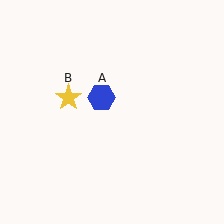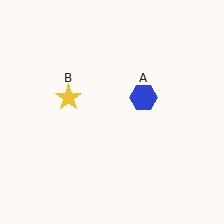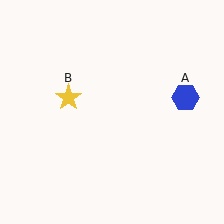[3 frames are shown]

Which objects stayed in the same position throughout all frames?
Yellow star (object B) remained stationary.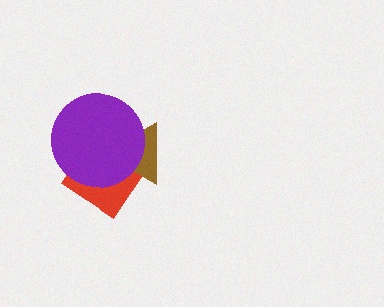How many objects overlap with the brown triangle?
2 objects overlap with the brown triangle.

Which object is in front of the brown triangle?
The purple circle is in front of the brown triangle.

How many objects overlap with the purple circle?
2 objects overlap with the purple circle.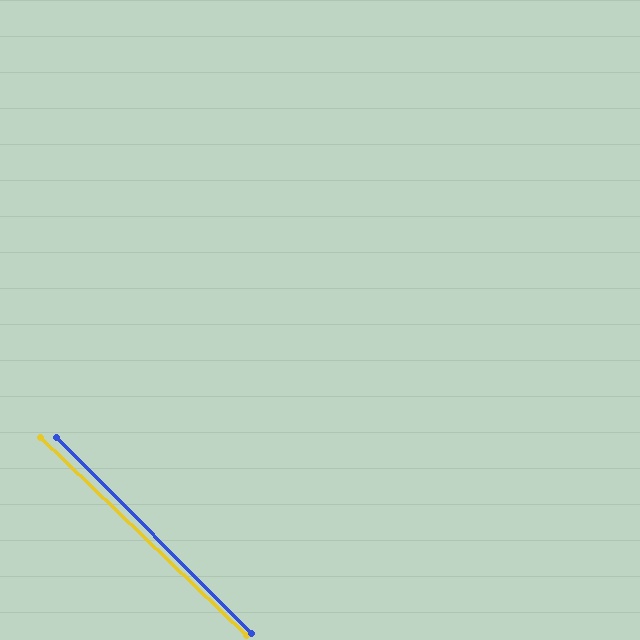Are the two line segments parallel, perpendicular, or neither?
Parallel — their directions differ by only 1.0°.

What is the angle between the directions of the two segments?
Approximately 1 degree.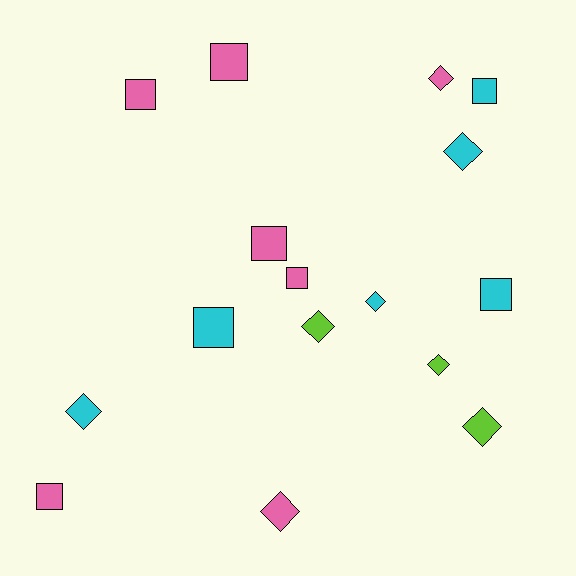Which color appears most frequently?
Pink, with 7 objects.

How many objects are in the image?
There are 16 objects.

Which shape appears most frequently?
Diamond, with 8 objects.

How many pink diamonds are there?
There are 2 pink diamonds.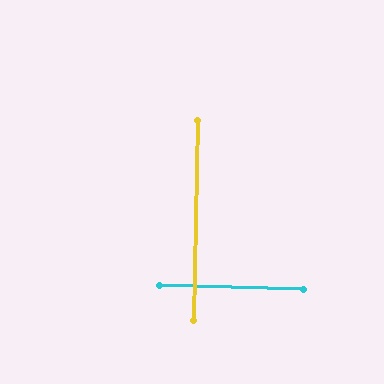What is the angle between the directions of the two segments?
Approximately 90 degrees.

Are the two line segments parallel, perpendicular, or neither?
Perpendicular — they meet at approximately 90°.